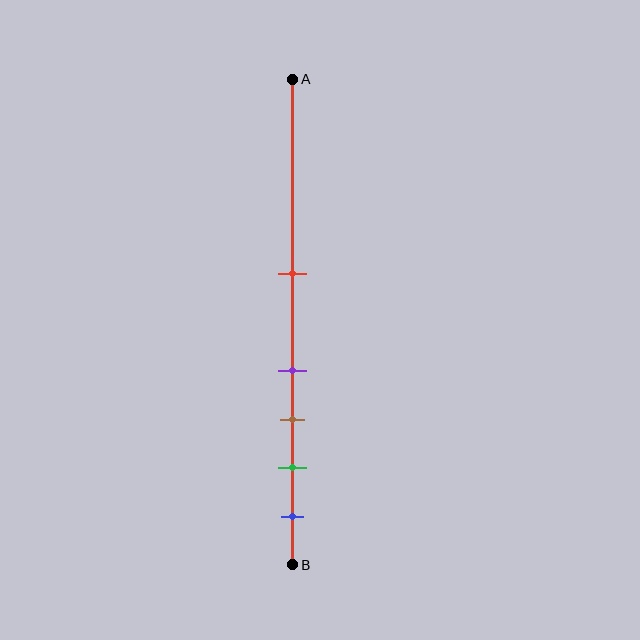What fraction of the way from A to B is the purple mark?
The purple mark is approximately 60% (0.6) of the way from A to B.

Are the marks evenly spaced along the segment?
No, the marks are not evenly spaced.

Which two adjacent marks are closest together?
The purple and brown marks are the closest adjacent pair.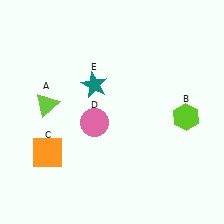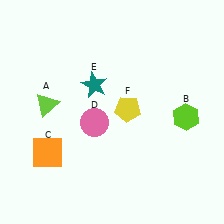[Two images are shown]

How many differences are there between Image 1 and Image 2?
There is 1 difference between the two images.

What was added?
A yellow pentagon (F) was added in Image 2.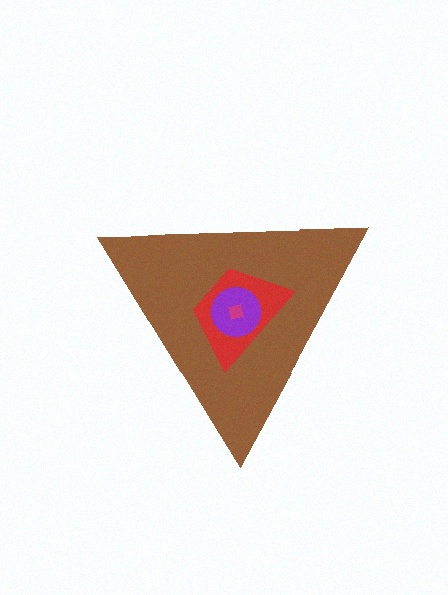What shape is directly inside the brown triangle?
The red trapezoid.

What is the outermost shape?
The brown triangle.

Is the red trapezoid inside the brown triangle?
Yes.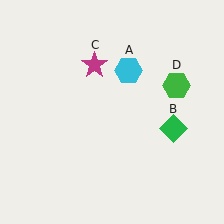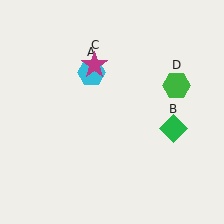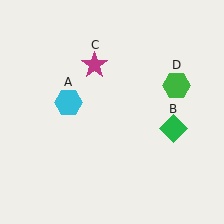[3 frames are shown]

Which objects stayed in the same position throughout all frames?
Green diamond (object B) and magenta star (object C) and green hexagon (object D) remained stationary.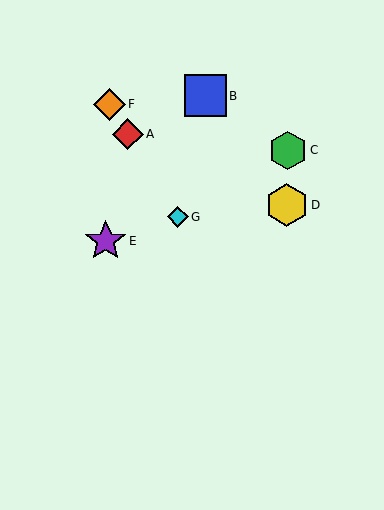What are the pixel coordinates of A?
Object A is at (128, 134).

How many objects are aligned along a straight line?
3 objects (A, F, G) are aligned along a straight line.